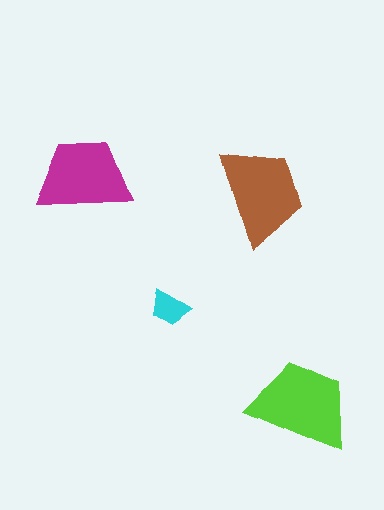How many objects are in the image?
There are 4 objects in the image.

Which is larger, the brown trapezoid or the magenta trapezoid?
The brown one.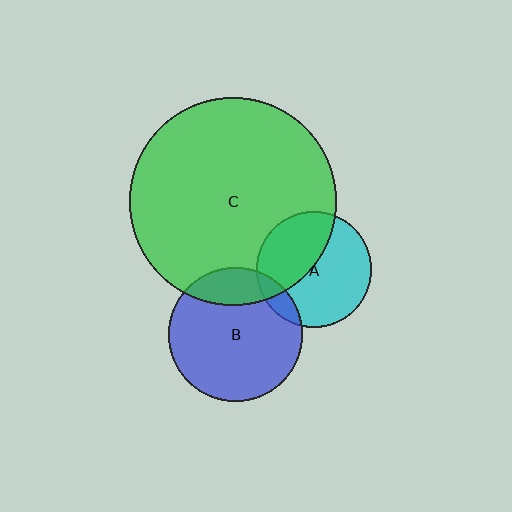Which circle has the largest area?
Circle C (green).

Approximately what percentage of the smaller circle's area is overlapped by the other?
Approximately 20%.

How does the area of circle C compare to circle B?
Approximately 2.4 times.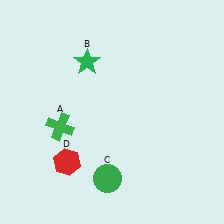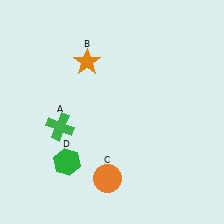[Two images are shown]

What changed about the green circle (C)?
In Image 1, C is green. In Image 2, it changed to orange.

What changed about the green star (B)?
In Image 1, B is green. In Image 2, it changed to orange.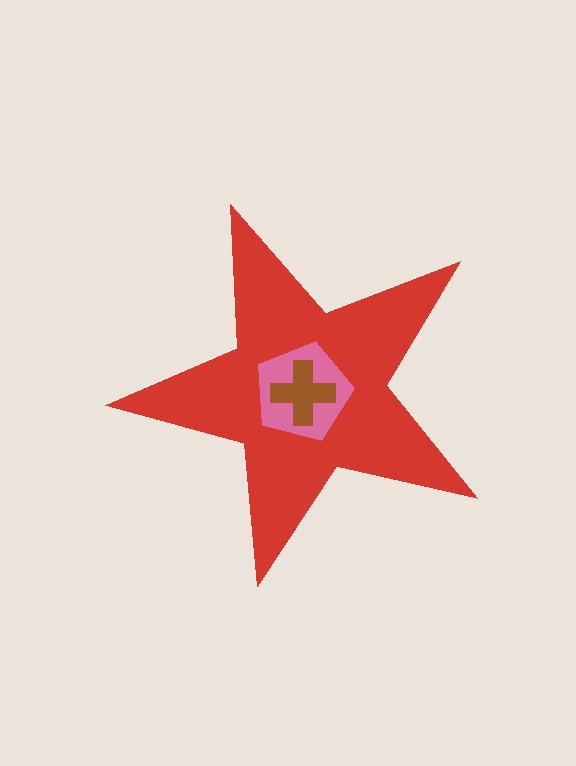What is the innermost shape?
The brown cross.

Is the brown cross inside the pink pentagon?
Yes.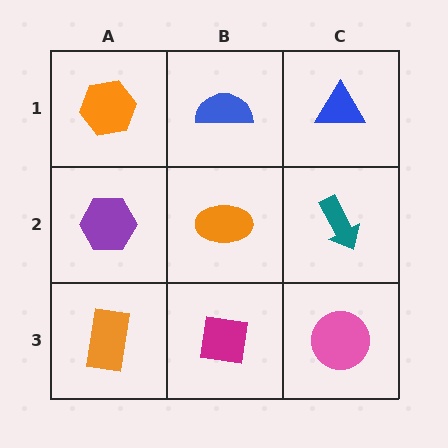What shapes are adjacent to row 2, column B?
A blue semicircle (row 1, column B), a magenta square (row 3, column B), a purple hexagon (row 2, column A), a teal arrow (row 2, column C).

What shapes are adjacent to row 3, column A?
A purple hexagon (row 2, column A), a magenta square (row 3, column B).